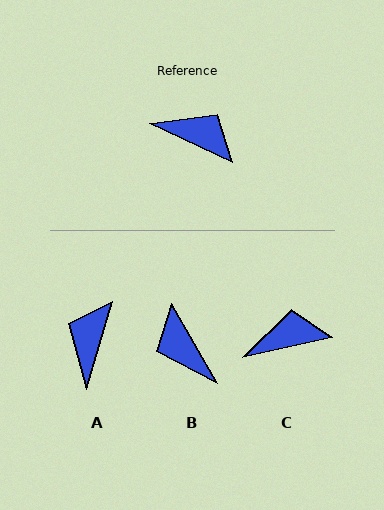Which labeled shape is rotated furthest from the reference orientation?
B, about 145 degrees away.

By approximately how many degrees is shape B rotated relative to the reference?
Approximately 145 degrees counter-clockwise.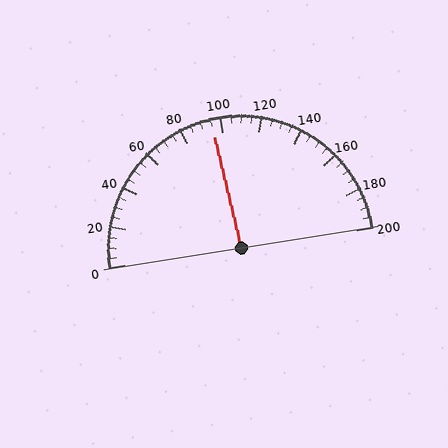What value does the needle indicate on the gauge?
The needle indicates approximately 95.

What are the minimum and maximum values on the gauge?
The gauge ranges from 0 to 200.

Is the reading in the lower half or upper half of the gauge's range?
The reading is in the lower half of the range (0 to 200).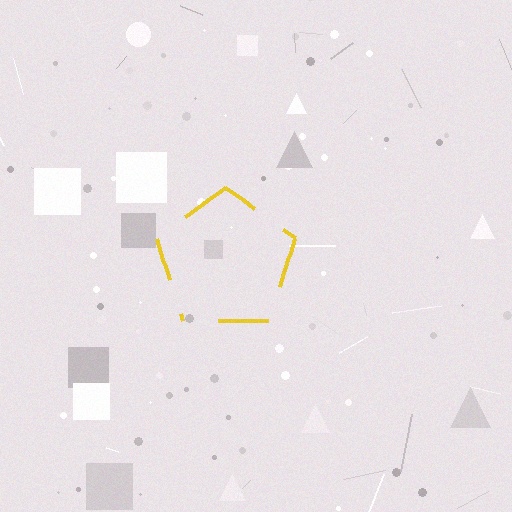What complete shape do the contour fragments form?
The contour fragments form a pentagon.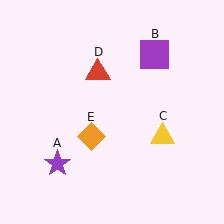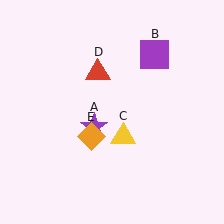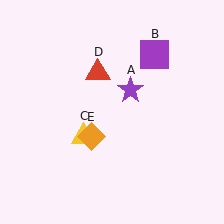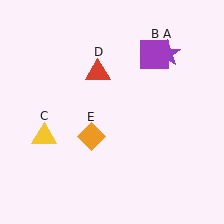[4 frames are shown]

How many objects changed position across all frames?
2 objects changed position: purple star (object A), yellow triangle (object C).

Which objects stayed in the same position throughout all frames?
Purple square (object B) and red triangle (object D) and orange diamond (object E) remained stationary.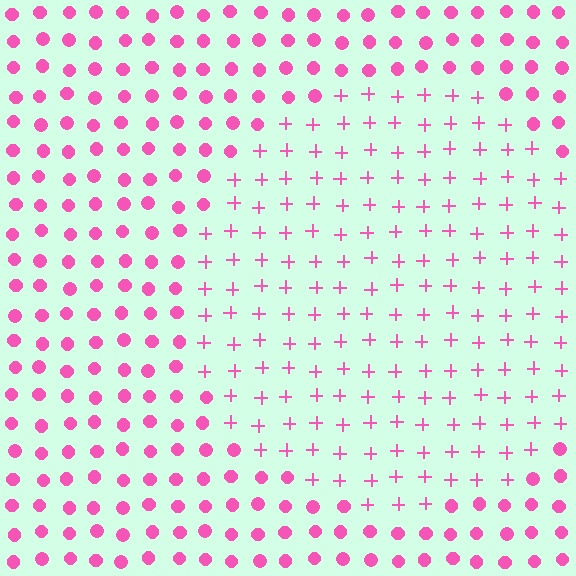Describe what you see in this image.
The image is filled with small pink elements arranged in a uniform grid. A circle-shaped region contains plus signs, while the surrounding area contains circles. The boundary is defined purely by the change in element shape.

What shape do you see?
I see a circle.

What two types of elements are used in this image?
The image uses plus signs inside the circle region and circles outside it.